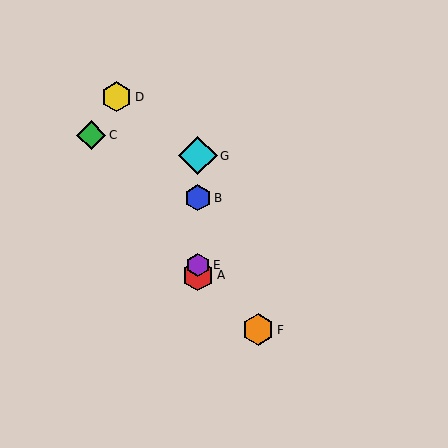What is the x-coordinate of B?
Object B is at x≈198.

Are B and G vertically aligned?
Yes, both are at x≈198.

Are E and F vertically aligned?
No, E is at x≈198 and F is at x≈258.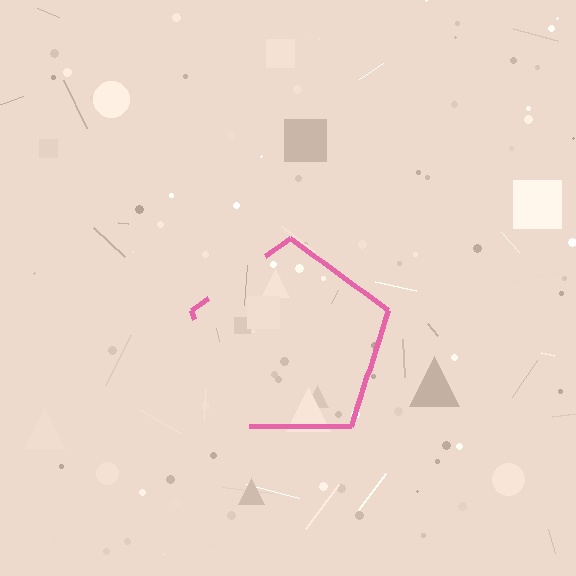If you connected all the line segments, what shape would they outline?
They would outline a pentagon.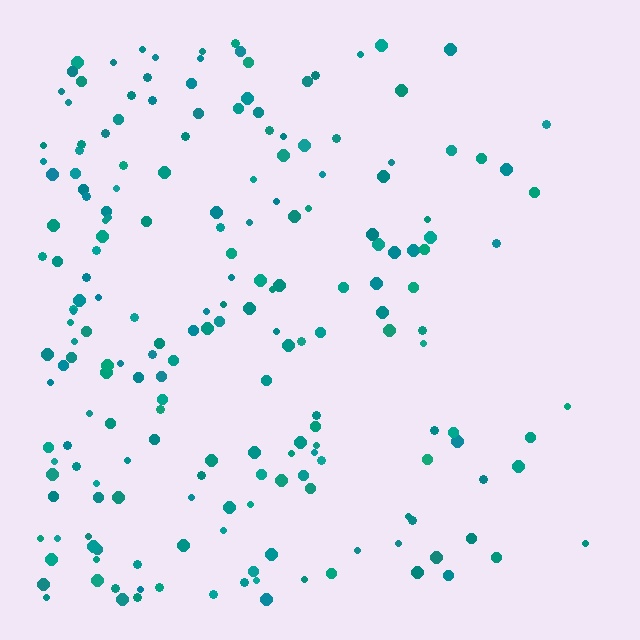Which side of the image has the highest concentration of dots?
The left.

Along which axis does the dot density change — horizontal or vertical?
Horizontal.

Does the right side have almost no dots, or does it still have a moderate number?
Still a moderate number, just noticeably fewer than the left.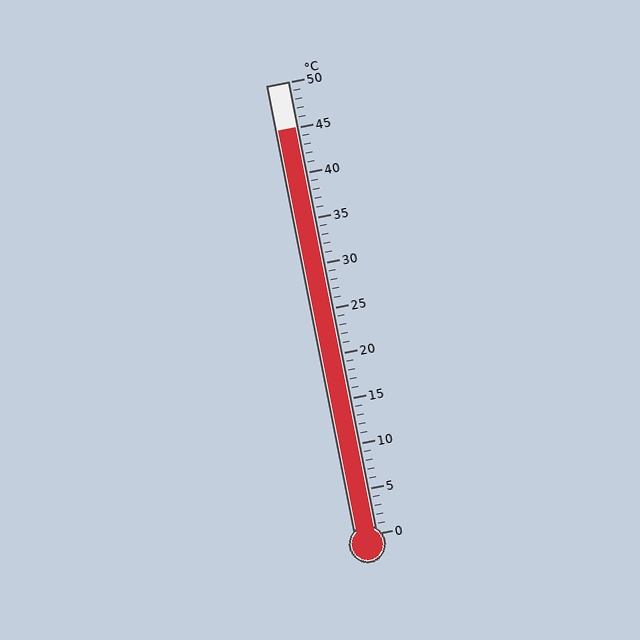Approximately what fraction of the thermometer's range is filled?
The thermometer is filled to approximately 90% of its range.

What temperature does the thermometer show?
The thermometer shows approximately 45°C.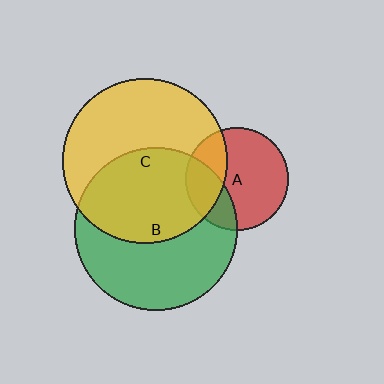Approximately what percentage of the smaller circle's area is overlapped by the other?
Approximately 50%.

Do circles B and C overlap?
Yes.